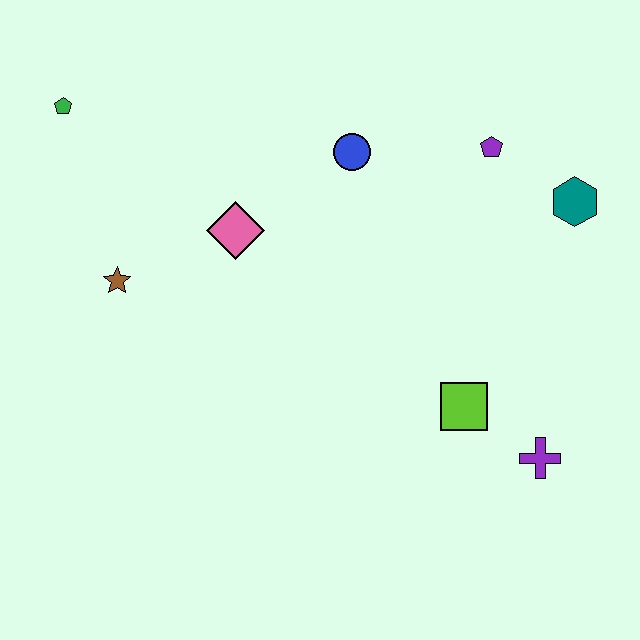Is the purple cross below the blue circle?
Yes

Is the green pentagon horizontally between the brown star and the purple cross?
No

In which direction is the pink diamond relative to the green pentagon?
The pink diamond is to the right of the green pentagon.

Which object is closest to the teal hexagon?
The purple pentagon is closest to the teal hexagon.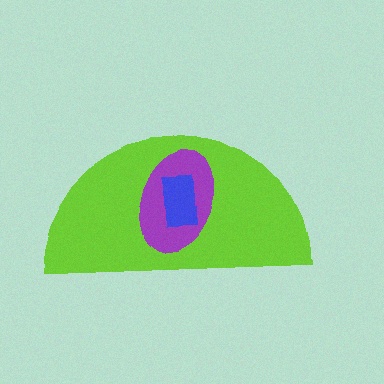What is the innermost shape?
The blue rectangle.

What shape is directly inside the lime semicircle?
The purple ellipse.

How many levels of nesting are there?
3.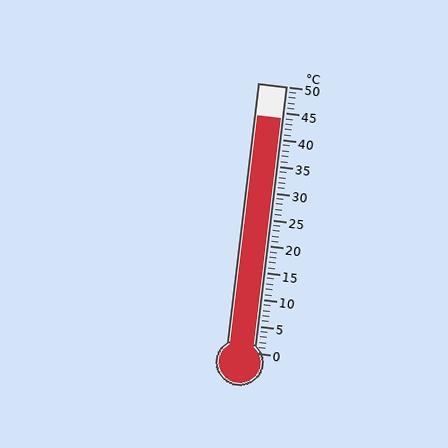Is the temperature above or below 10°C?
The temperature is above 10°C.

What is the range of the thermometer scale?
The thermometer scale ranges from 0°C to 50°C.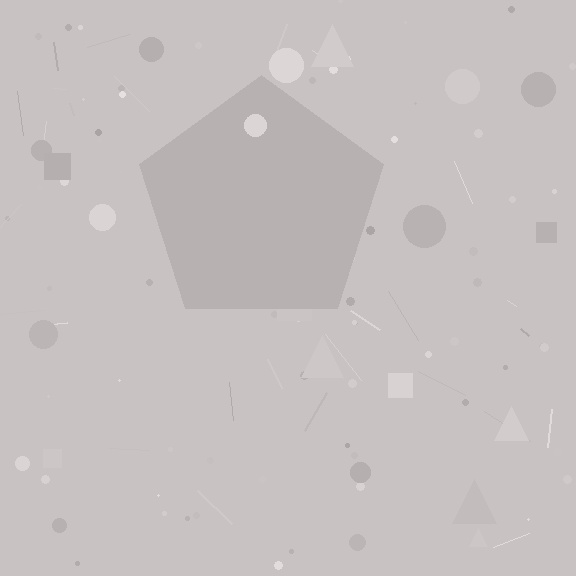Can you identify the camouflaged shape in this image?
The camouflaged shape is a pentagon.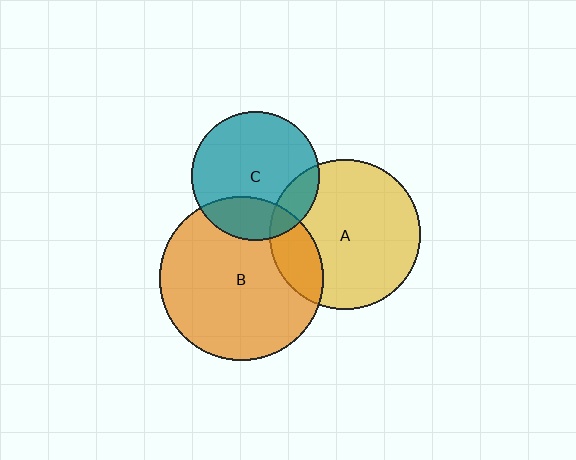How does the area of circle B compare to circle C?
Approximately 1.6 times.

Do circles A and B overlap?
Yes.